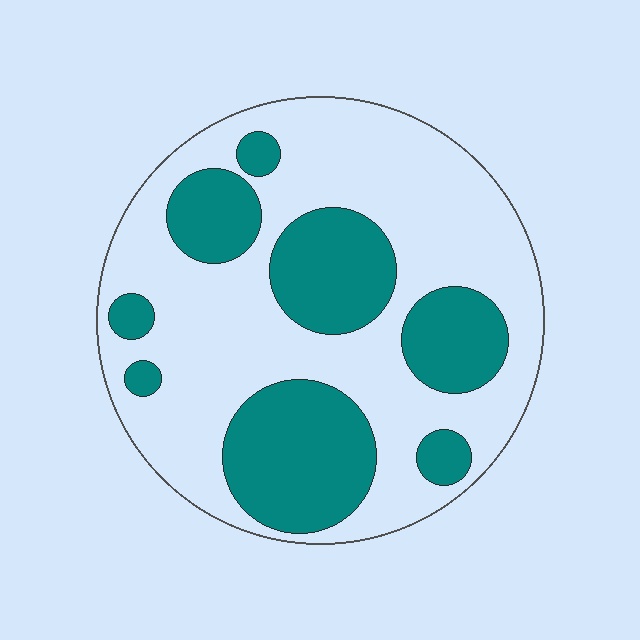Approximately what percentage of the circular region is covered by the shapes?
Approximately 35%.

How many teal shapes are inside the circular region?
8.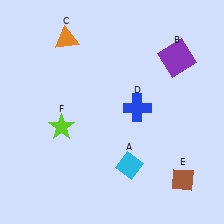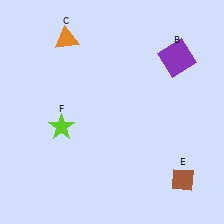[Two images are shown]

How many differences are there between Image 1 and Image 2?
There are 2 differences between the two images.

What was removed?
The cyan diamond (A), the blue cross (D) were removed in Image 2.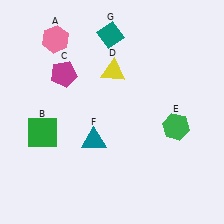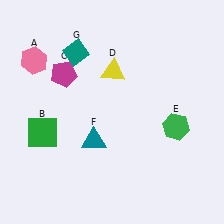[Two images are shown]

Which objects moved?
The objects that moved are: the pink hexagon (A), the teal diamond (G).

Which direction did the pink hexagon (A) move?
The pink hexagon (A) moved left.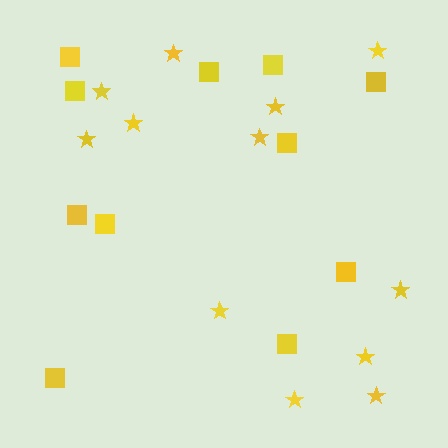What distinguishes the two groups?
There are 2 groups: one group of stars (12) and one group of squares (11).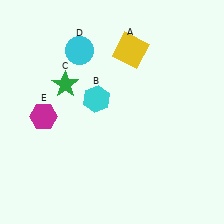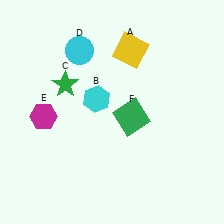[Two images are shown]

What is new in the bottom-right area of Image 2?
A green square (F) was added in the bottom-right area of Image 2.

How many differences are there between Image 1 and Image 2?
There is 1 difference between the two images.